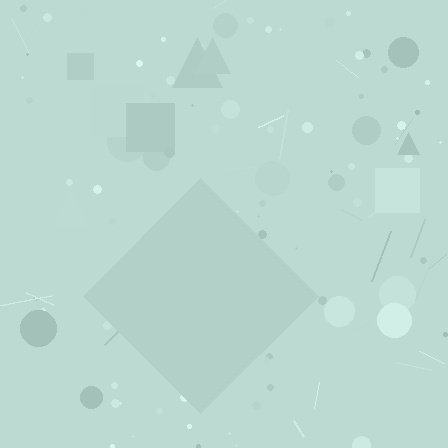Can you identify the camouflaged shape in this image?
The camouflaged shape is a diamond.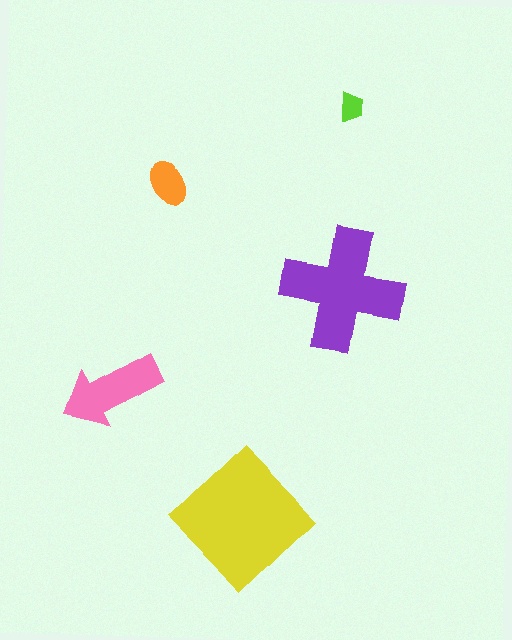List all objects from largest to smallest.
The yellow diamond, the purple cross, the pink arrow, the orange ellipse, the lime trapezoid.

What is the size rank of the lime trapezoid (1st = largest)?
5th.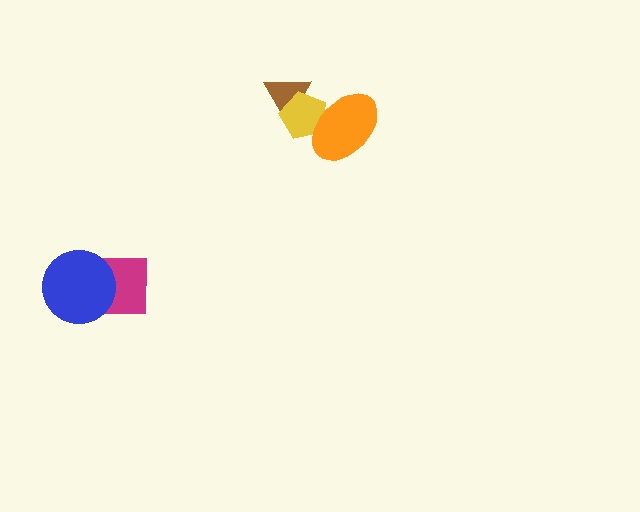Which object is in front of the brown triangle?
The yellow pentagon is in front of the brown triangle.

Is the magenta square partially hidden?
Yes, it is partially covered by another shape.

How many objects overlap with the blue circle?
1 object overlaps with the blue circle.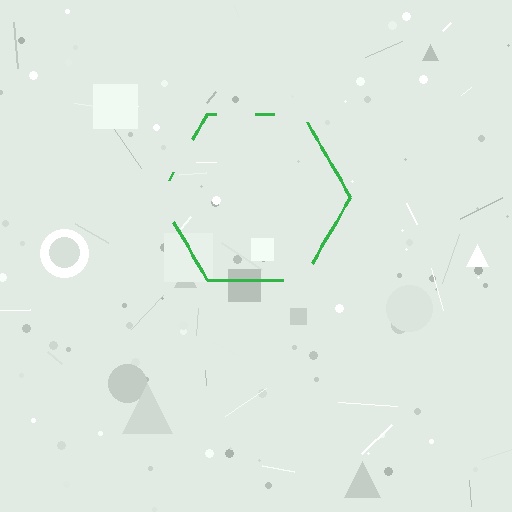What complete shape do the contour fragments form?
The contour fragments form a hexagon.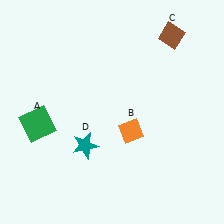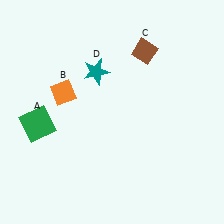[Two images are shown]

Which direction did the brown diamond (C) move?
The brown diamond (C) moved left.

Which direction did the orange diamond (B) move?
The orange diamond (B) moved left.